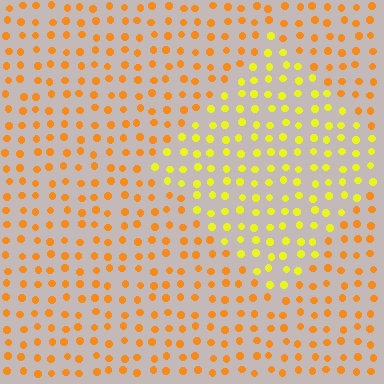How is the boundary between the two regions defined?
The boundary is defined purely by a slight shift in hue (about 33 degrees). Spacing, size, and orientation are identical on both sides.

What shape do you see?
I see a diamond.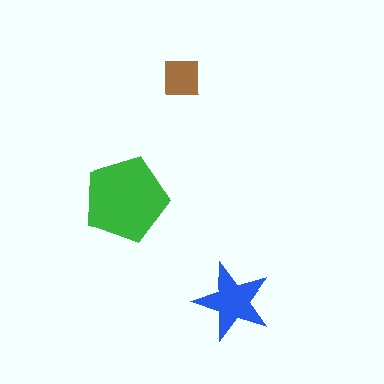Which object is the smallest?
The brown square.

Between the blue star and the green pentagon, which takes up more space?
The green pentagon.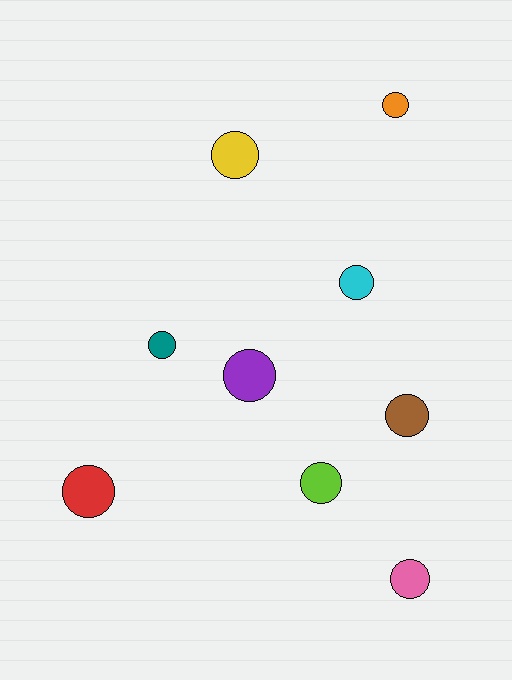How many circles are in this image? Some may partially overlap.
There are 9 circles.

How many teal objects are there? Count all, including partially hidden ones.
There is 1 teal object.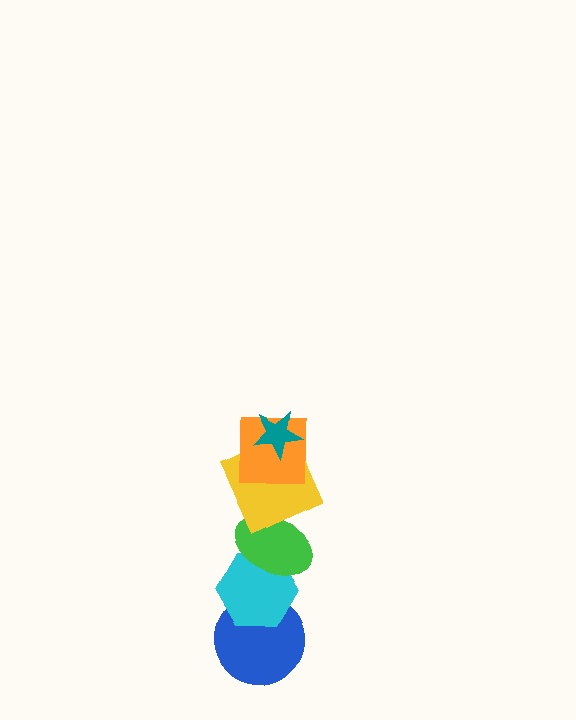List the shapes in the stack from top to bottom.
From top to bottom: the teal star, the orange square, the yellow square, the green ellipse, the cyan hexagon, the blue circle.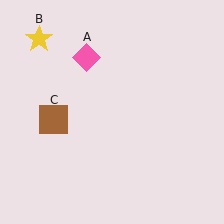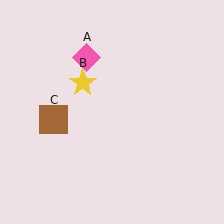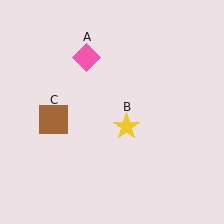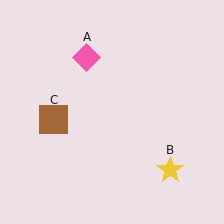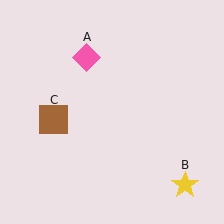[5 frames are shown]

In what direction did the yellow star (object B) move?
The yellow star (object B) moved down and to the right.